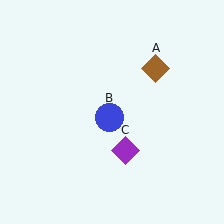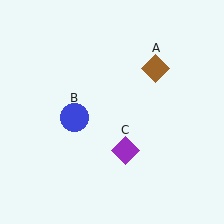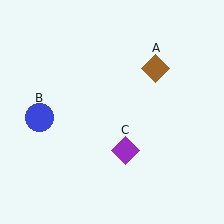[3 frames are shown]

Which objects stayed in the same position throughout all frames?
Brown diamond (object A) and purple diamond (object C) remained stationary.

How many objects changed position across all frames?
1 object changed position: blue circle (object B).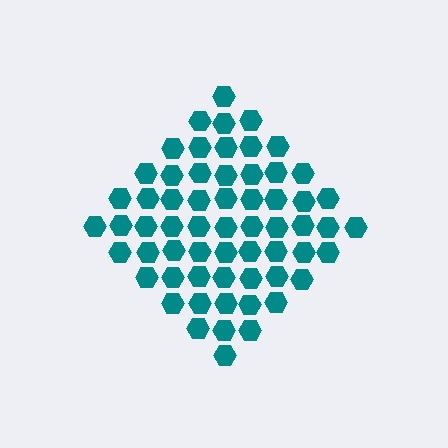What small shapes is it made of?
It is made of small hexagons.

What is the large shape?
The large shape is a diamond.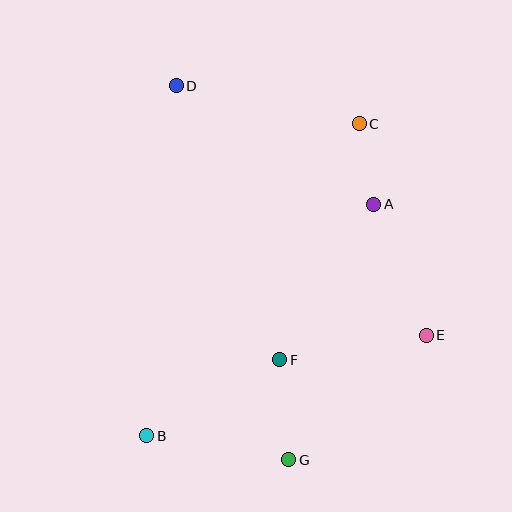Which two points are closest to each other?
Points A and C are closest to each other.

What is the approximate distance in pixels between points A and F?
The distance between A and F is approximately 181 pixels.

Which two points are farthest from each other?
Points D and G are farthest from each other.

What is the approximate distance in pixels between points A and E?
The distance between A and E is approximately 141 pixels.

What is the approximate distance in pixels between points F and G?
The distance between F and G is approximately 101 pixels.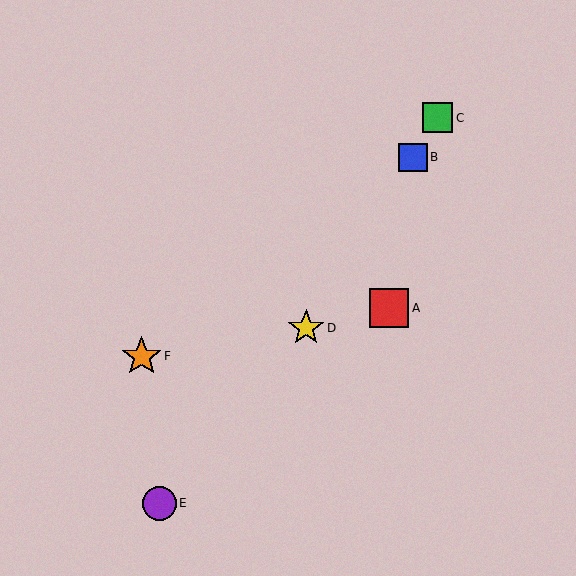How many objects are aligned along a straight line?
3 objects (B, C, D) are aligned along a straight line.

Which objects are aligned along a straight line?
Objects B, C, D are aligned along a straight line.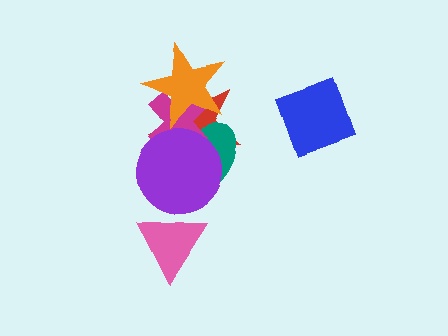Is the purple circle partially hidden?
Yes, it is partially covered by another shape.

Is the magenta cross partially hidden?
Yes, it is partially covered by another shape.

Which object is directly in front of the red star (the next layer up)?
The teal ellipse is directly in front of the red star.